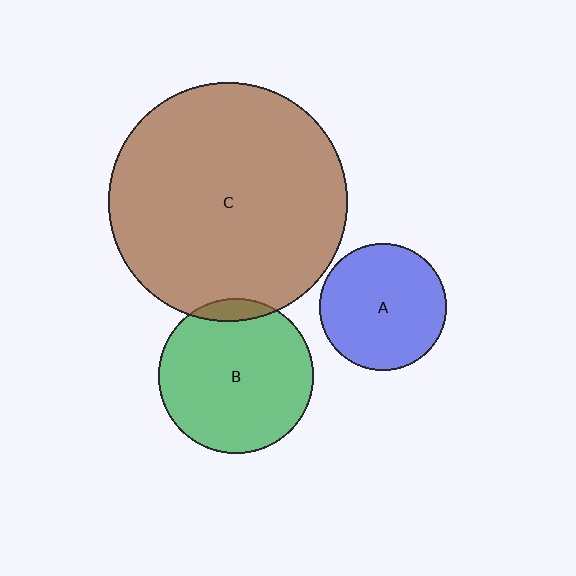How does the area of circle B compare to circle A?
Approximately 1.5 times.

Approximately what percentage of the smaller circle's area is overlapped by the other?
Approximately 5%.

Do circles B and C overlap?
Yes.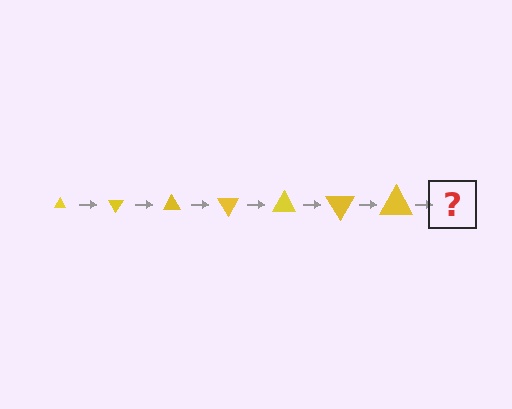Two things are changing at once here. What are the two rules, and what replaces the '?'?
The two rules are that the triangle grows larger each step and it rotates 60 degrees each step. The '?' should be a triangle, larger than the previous one and rotated 420 degrees from the start.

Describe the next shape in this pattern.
It should be a triangle, larger than the previous one and rotated 420 degrees from the start.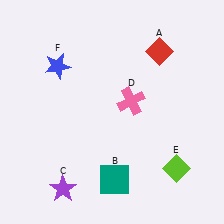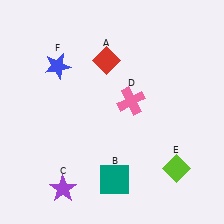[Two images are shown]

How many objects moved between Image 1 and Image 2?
1 object moved between the two images.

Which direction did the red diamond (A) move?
The red diamond (A) moved left.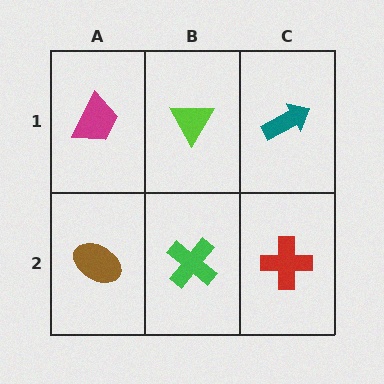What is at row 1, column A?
A magenta trapezoid.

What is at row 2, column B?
A green cross.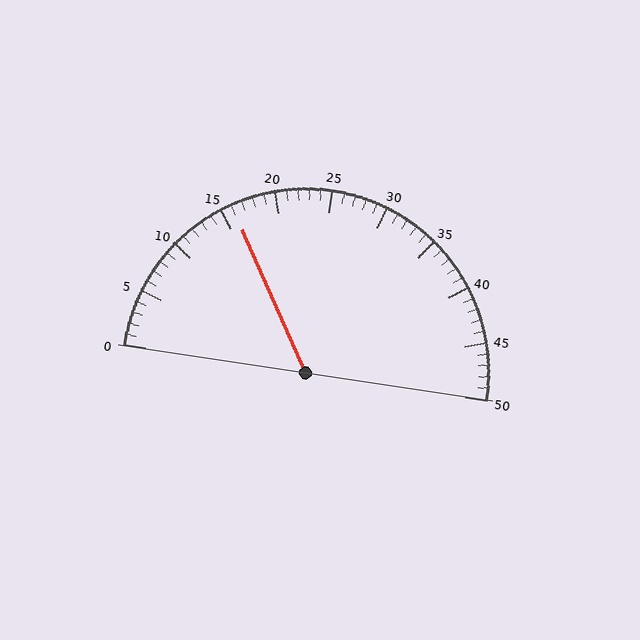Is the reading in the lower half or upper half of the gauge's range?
The reading is in the lower half of the range (0 to 50).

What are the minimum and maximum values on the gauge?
The gauge ranges from 0 to 50.